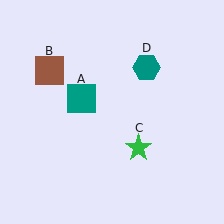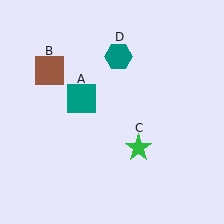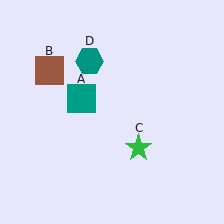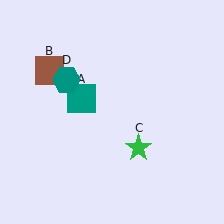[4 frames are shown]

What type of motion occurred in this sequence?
The teal hexagon (object D) rotated counterclockwise around the center of the scene.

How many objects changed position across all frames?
1 object changed position: teal hexagon (object D).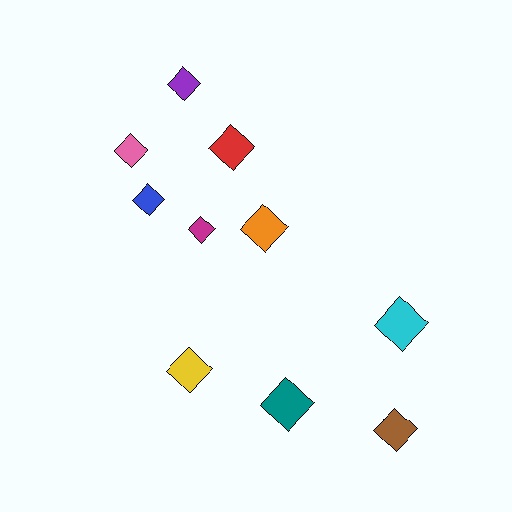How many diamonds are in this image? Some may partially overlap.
There are 10 diamonds.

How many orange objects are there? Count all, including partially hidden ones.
There is 1 orange object.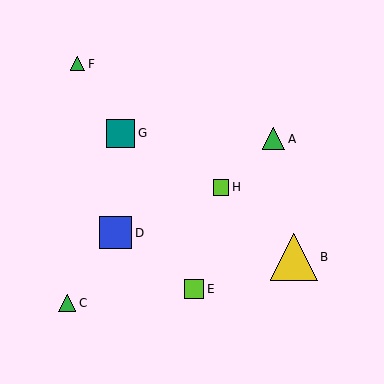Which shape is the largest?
The yellow triangle (labeled B) is the largest.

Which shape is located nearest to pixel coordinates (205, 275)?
The lime square (labeled E) at (194, 289) is nearest to that location.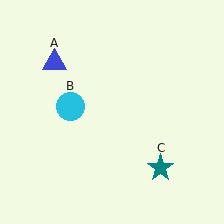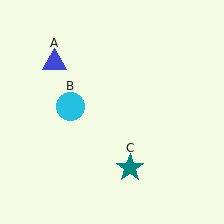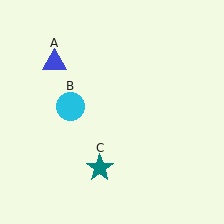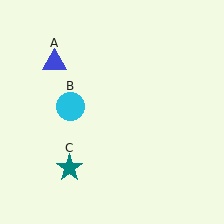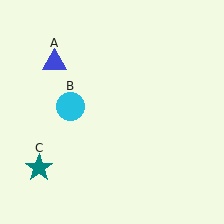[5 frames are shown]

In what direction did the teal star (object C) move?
The teal star (object C) moved left.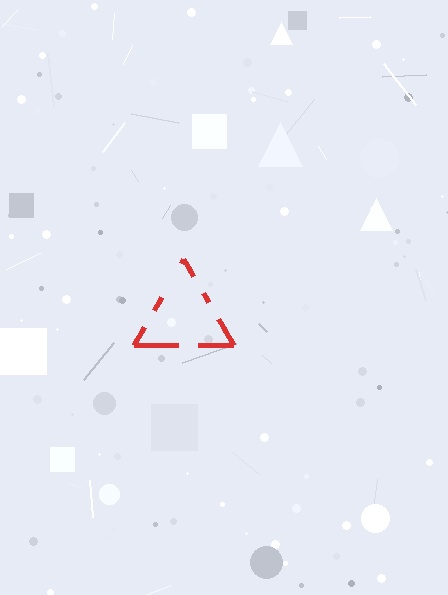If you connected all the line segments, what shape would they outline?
They would outline a triangle.